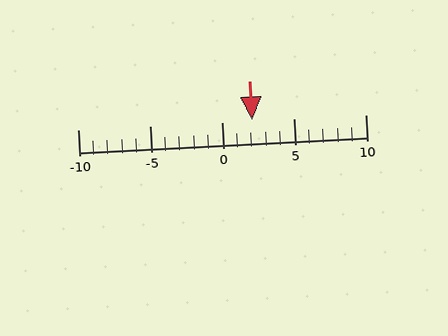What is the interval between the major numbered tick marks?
The major tick marks are spaced 5 units apart.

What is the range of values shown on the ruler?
The ruler shows values from -10 to 10.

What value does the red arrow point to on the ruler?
The red arrow points to approximately 2.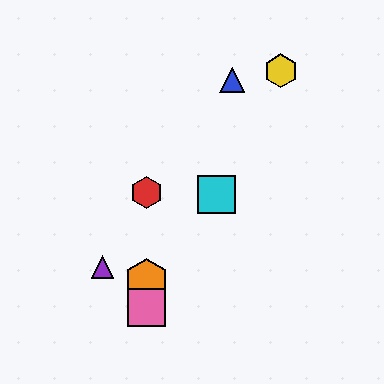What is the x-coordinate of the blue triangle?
The blue triangle is at x≈232.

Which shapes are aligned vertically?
The red hexagon, the green triangle, the orange hexagon, the pink square are aligned vertically.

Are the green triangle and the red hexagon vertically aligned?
Yes, both are at x≈146.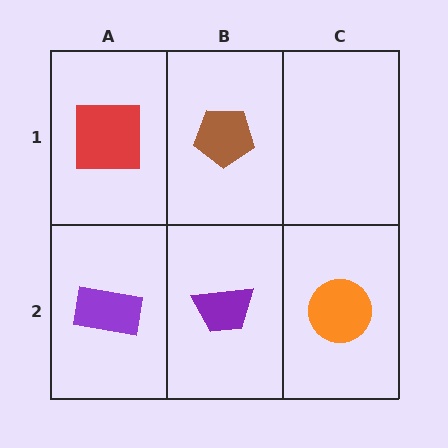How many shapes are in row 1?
2 shapes.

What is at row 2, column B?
A purple trapezoid.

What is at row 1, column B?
A brown pentagon.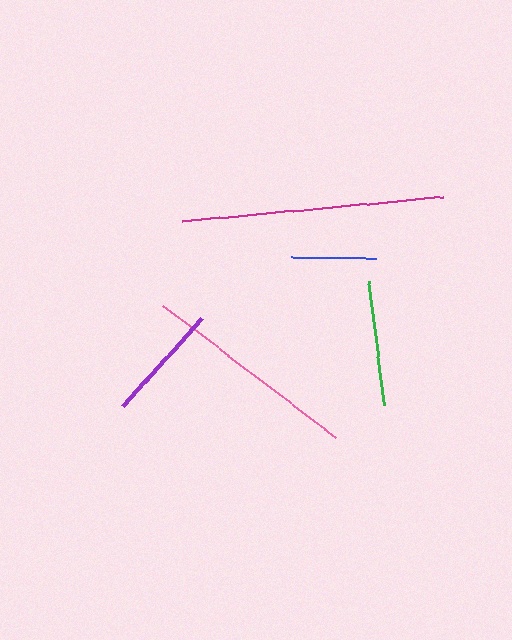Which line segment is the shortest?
The blue line is the shortest at approximately 85 pixels.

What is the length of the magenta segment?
The magenta segment is approximately 262 pixels long.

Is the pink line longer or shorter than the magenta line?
The magenta line is longer than the pink line.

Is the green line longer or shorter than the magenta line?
The magenta line is longer than the green line.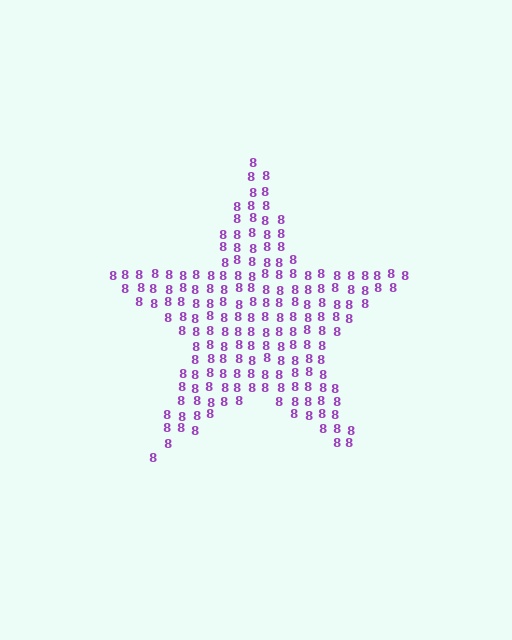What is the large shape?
The large shape is a star.